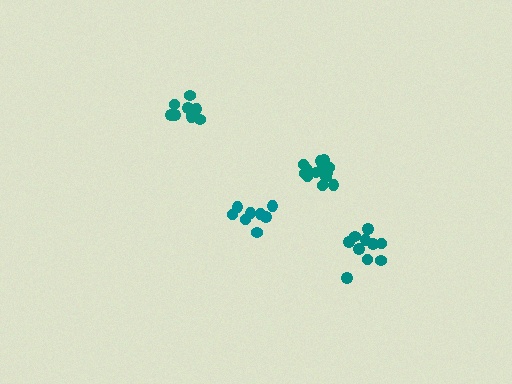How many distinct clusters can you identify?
There are 4 distinct clusters.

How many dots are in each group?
Group 1: 13 dots, Group 2: 10 dots, Group 3: 8 dots, Group 4: 9 dots (40 total).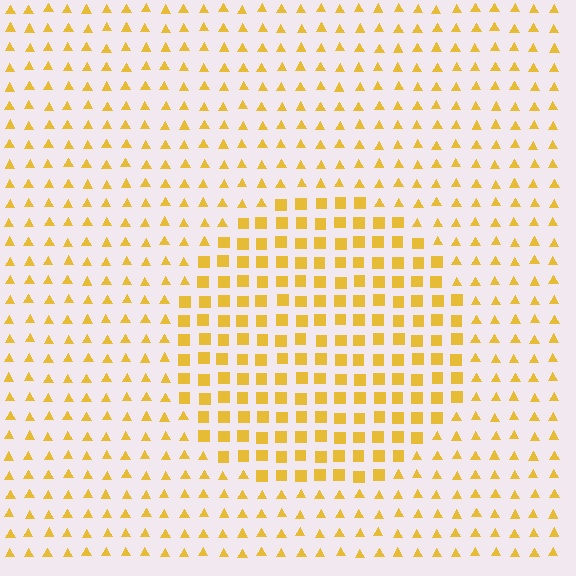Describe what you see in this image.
The image is filled with small yellow elements arranged in a uniform grid. A circle-shaped region contains squares, while the surrounding area contains triangles. The boundary is defined purely by the change in element shape.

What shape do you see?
I see a circle.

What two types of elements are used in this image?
The image uses squares inside the circle region and triangles outside it.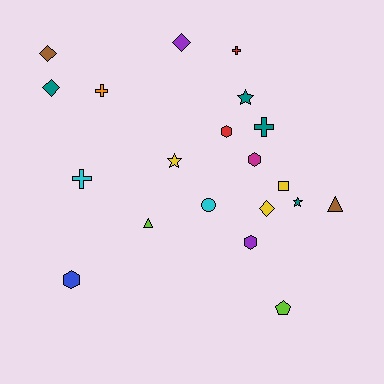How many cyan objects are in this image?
There are 2 cyan objects.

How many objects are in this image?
There are 20 objects.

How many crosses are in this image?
There are 4 crosses.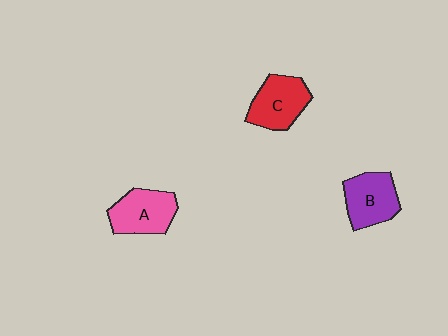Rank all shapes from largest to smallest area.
From largest to smallest: C (red), A (pink), B (purple).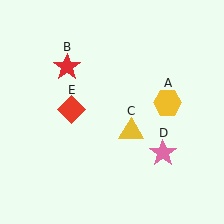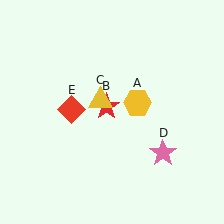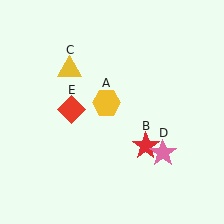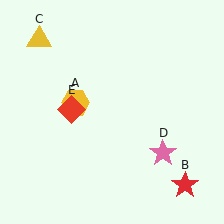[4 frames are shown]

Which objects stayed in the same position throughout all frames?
Pink star (object D) and red diamond (object E) remained stationary.